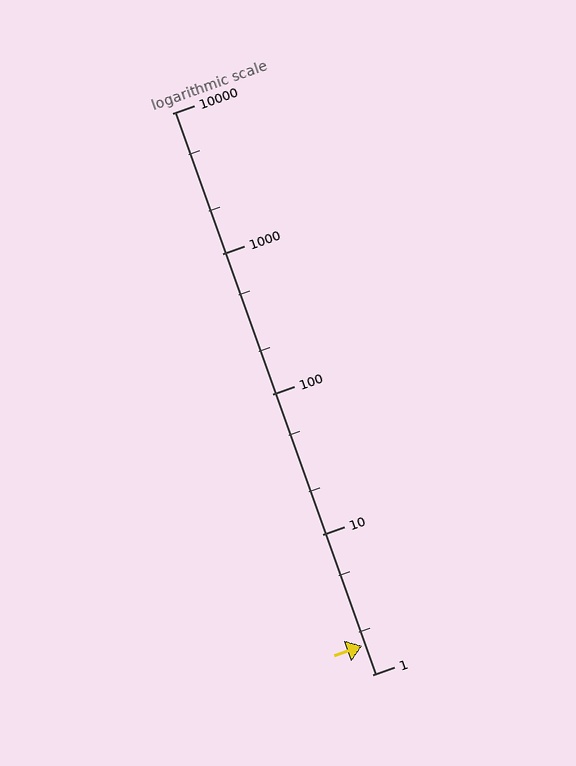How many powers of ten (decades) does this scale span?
The scale spans 4 decades, from 1 to 10000.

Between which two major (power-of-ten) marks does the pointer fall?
The pointer is between 1 and 10.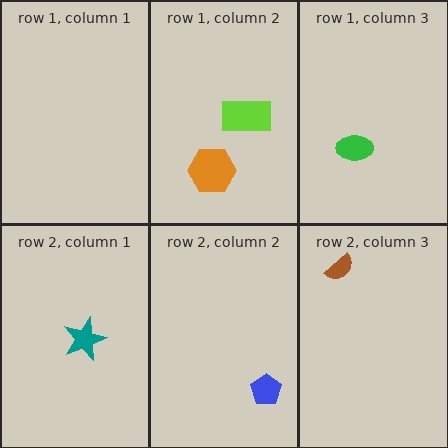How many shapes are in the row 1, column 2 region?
2.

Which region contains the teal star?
The row 2, column 1 region.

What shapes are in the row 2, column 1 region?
The teal star.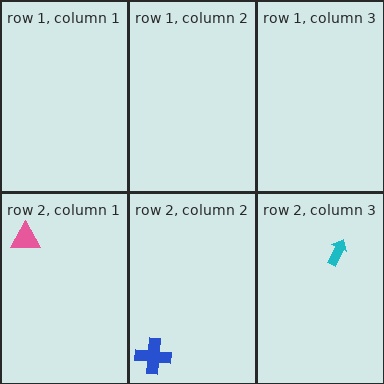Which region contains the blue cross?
The row 2, column 2 region.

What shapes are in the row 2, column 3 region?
The cyan arrow.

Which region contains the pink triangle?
The row 2, column 1 region.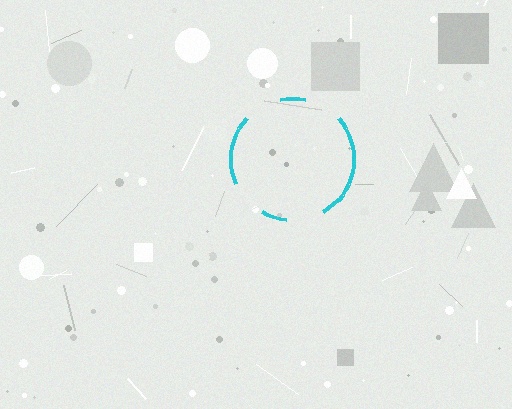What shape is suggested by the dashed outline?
The dashed outline suggests a circle.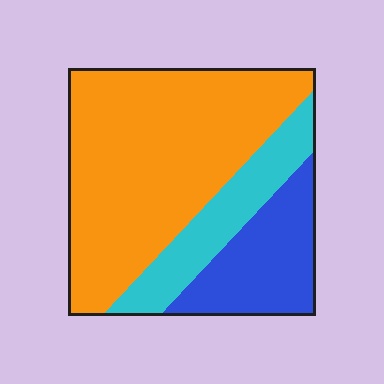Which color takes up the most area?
Orange, at roughly 60%.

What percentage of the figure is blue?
Blue takes up about one fifth (1/5) of the figure.